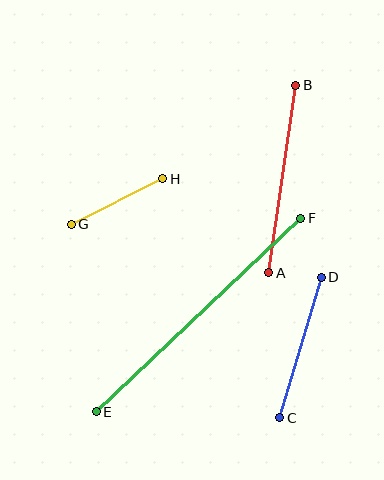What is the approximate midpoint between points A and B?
The midpoint is at approximately (282, 179) pixels.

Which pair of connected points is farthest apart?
Points E and F are farthest apart.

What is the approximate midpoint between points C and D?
The midpoint is at approximately (300, 348) pixels.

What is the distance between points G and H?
The distance is approximately 102 pixels.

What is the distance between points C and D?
The distance is approximately 147 pixels.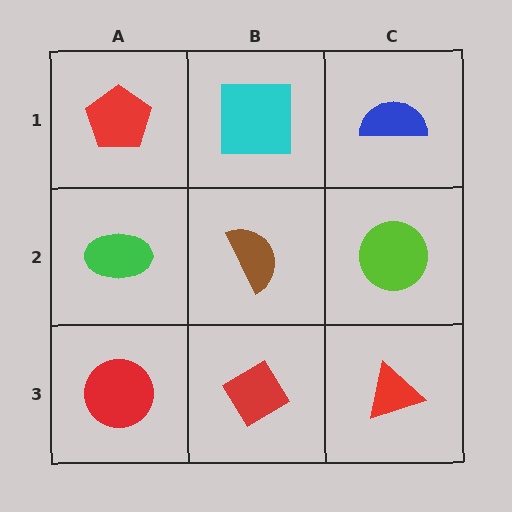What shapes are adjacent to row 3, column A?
A green ellipse (row 2, column A), a red diamond (row 3, column B).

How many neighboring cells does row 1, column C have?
2.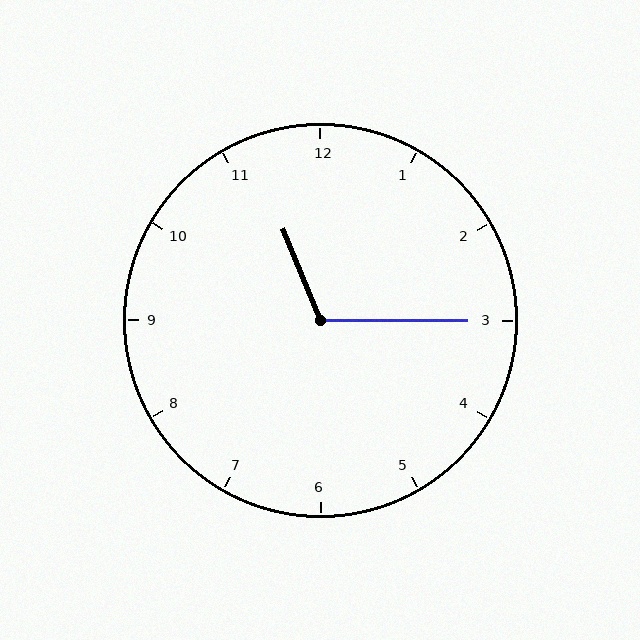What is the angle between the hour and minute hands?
Approximately 112 degrees.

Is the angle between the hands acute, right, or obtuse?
It is obtuse.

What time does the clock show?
11:15.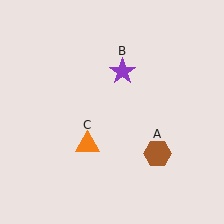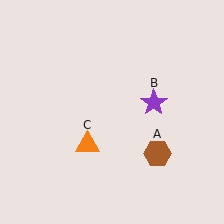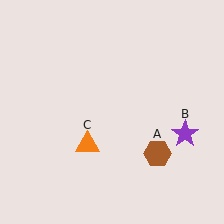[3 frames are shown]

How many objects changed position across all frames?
1 object changed position: purple star (object B).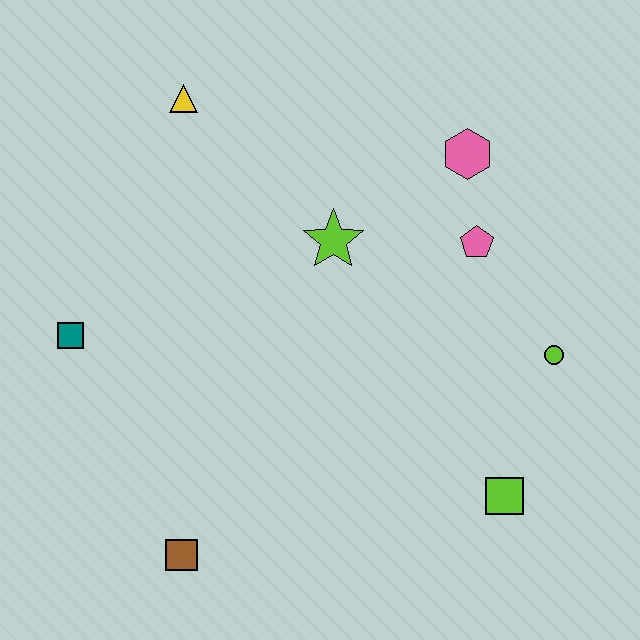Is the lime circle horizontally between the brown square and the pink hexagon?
No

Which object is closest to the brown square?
The teal square is closest to the brown square.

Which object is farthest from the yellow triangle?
The lime square is farthest from the yellow triangle.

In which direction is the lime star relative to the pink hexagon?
The lime star is to the left of the pink hexagon.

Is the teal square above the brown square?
Yes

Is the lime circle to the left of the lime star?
No